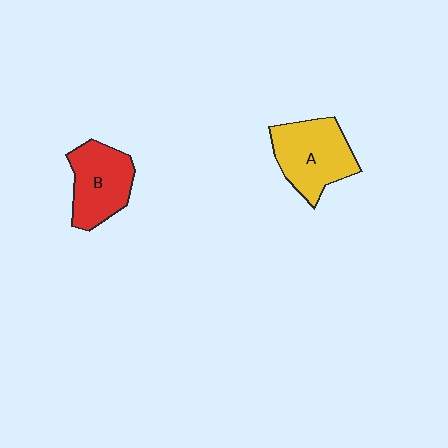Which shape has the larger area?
Shape A (yellow).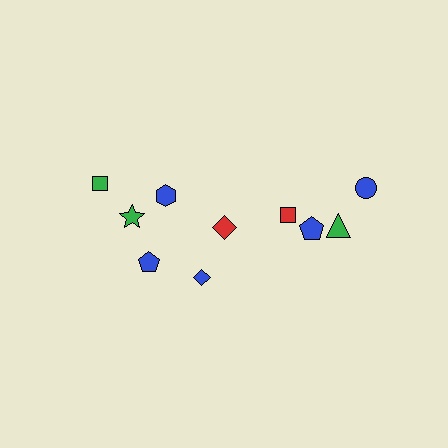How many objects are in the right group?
There are 4 objects.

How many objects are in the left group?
There are 6 objects.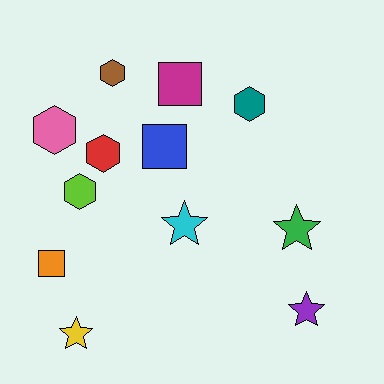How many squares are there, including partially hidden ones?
There are 3 squares.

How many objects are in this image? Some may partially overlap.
There are 12 objects.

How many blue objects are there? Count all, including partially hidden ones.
There is 1 blue object.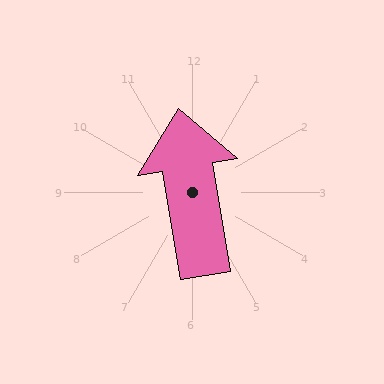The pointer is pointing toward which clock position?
Roughly 12 o'clock.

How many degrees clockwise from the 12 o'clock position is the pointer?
Approximately 351 degrees.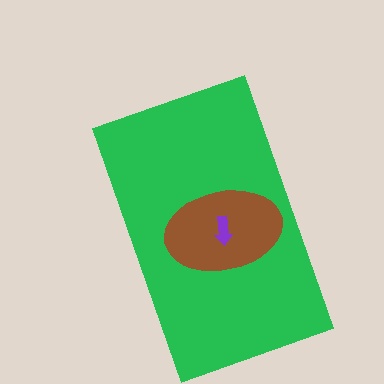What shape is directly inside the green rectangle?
The brown ellipse.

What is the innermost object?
The purple arrow.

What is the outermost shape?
The green rectangle.